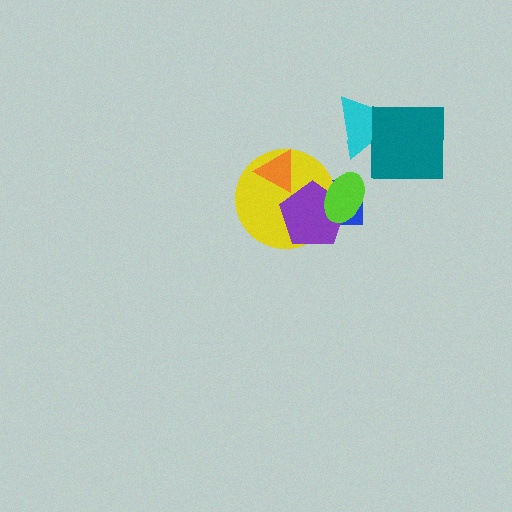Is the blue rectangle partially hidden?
Yes, it is partially covered by another shape.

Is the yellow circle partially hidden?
Yes, it is partially covered by another shape.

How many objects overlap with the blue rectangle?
3 objects overlap with the blue rectangle.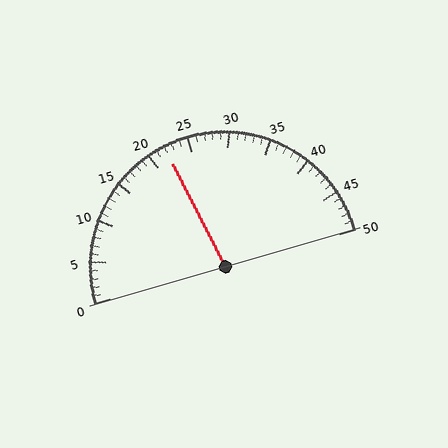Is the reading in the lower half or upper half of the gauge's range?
The reading is in the lower half of the range (0 to 50).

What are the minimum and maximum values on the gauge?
The gauge ranges from 0 to 50.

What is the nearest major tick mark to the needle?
The nearest major tick mark is 20.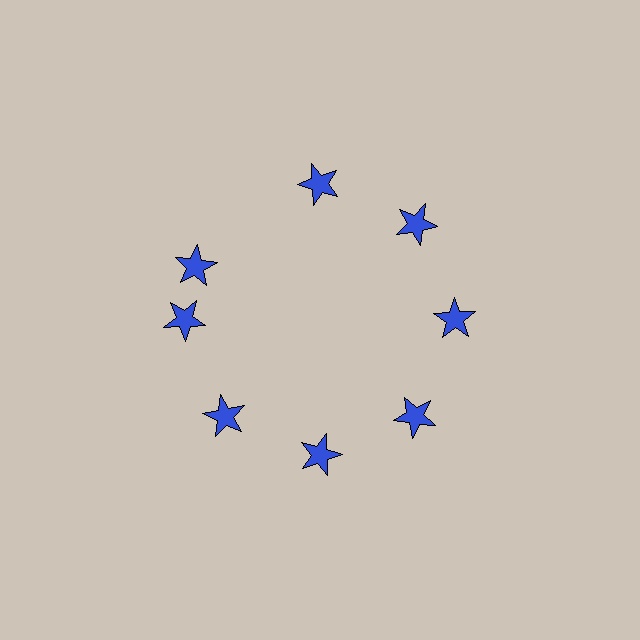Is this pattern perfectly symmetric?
No. The 8 blue stars are arranged in a ring, but one element near the 10 o'clock position is rotated out of alignment along the ring, breaking the 8-fold rotational symmetry.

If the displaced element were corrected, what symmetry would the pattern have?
It would have 8-fold rotational symmetry — the pattern would map onto itself every 45 degrees.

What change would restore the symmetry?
The symmetry would be restored by rotating it back into even spacing with its neighbors so that all 8 stars sit at equal angles and equal distance from the center.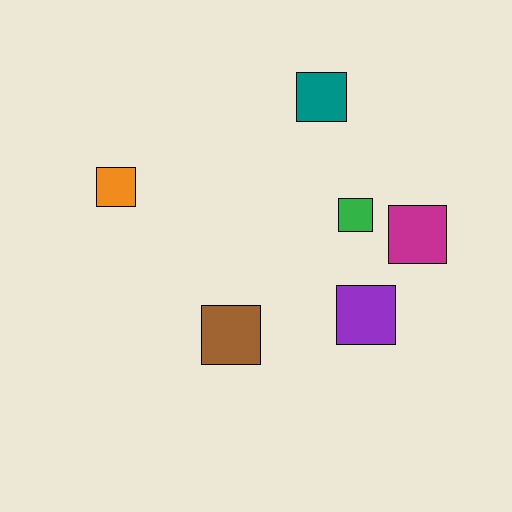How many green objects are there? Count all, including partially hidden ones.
There is 1 green object.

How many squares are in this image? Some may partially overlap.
There are 6 squares.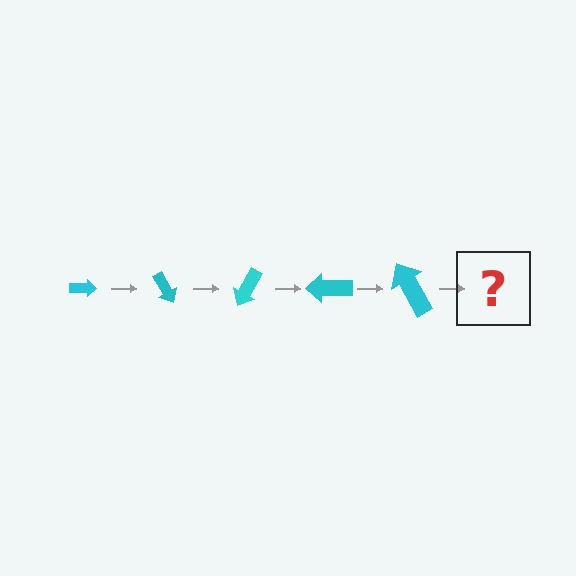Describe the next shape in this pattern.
It should be an arrow, larger than the previous one and rotated 300 degrees from the start.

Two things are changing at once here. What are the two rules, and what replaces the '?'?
The two rules are that the arrow grows larger each step and it rotates 60 degrees each step. The '?' should be an arrow, larger than the previous one and rotated 300 degrees from the start.